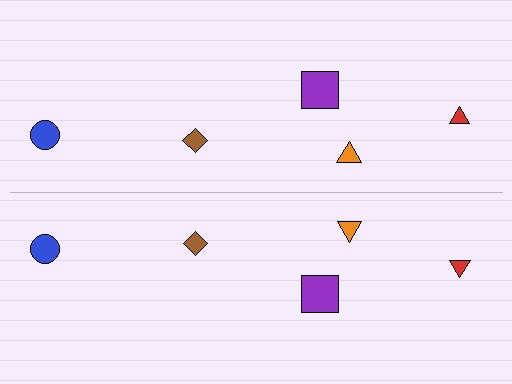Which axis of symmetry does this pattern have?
The pattern has a horizontal axis of symmetry running through the center of the image.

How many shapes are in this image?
There are 10 shapes in this image.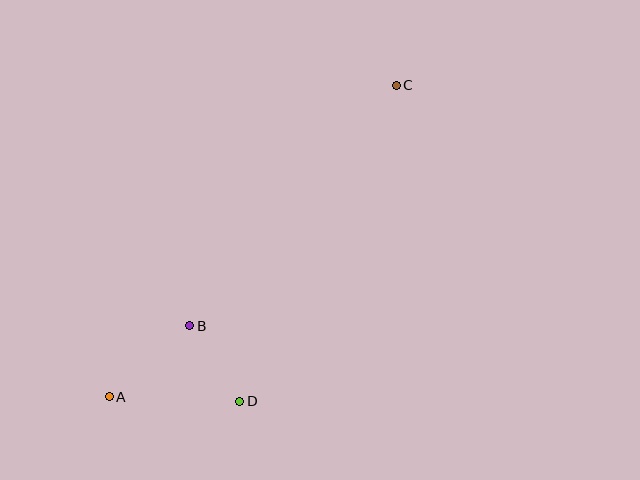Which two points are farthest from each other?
Points A and C are farthest from each other.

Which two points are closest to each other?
Points B and D are closest to each other.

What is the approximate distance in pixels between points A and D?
The distance between A and D is approximately 131 pixels.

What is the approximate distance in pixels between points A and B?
The distance between A and B is approximately 107 pixels.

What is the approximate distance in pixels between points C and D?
The distance between C and D is approximately 352 pixels.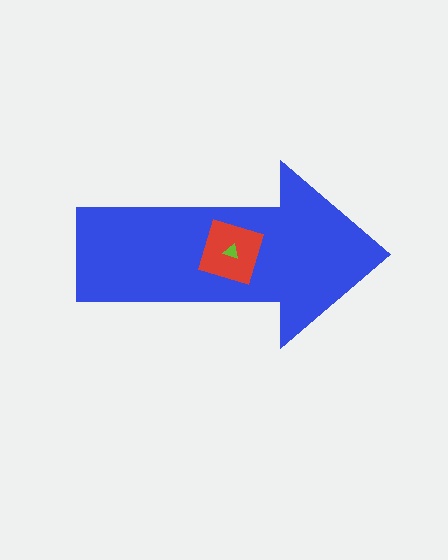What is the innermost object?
The lime triangle.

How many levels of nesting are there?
3.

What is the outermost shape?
The blue arrow.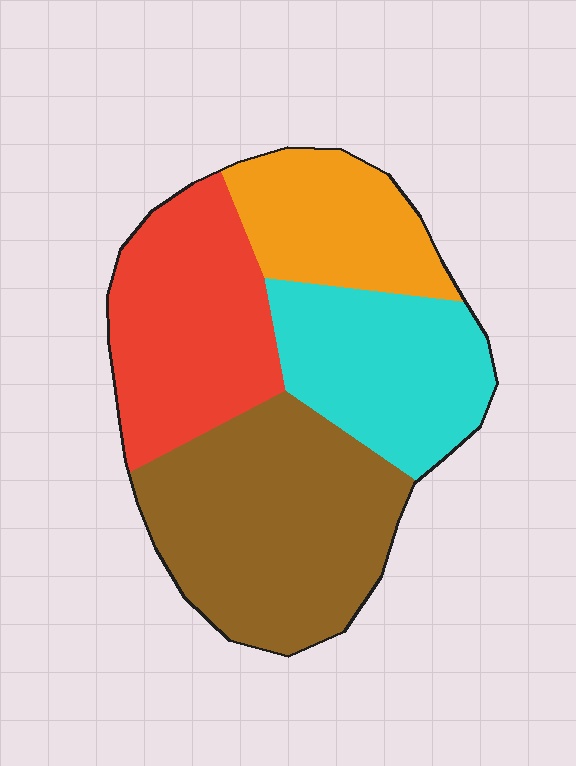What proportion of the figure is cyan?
Cyan covers roughly 20% of the figure.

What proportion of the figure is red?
Red takes up about one quarter (1/4) of the figure.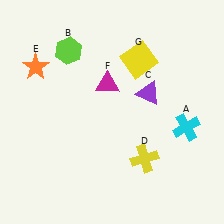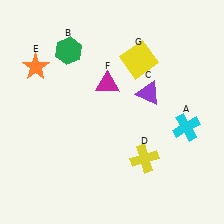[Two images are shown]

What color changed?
The hexagon (B) changed from lime in Image 1 to green in Image 2.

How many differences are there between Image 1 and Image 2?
There is 1 difference between the two images.